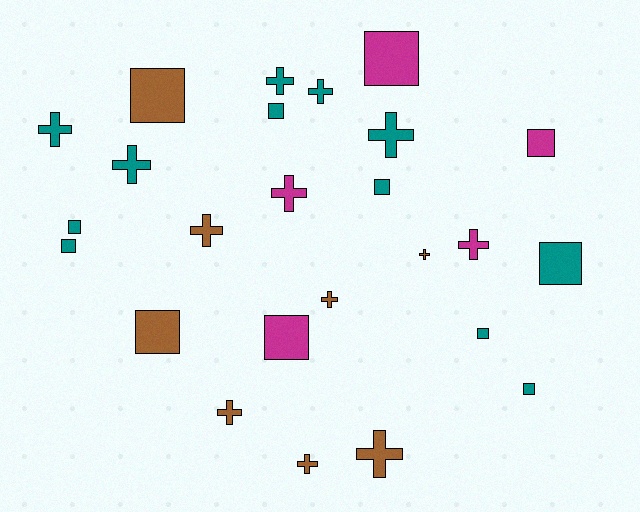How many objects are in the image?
There are 25 objects.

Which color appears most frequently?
Teal, with 12 objects.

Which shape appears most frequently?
Cross, with 13 objects.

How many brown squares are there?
There are 2 brown squares.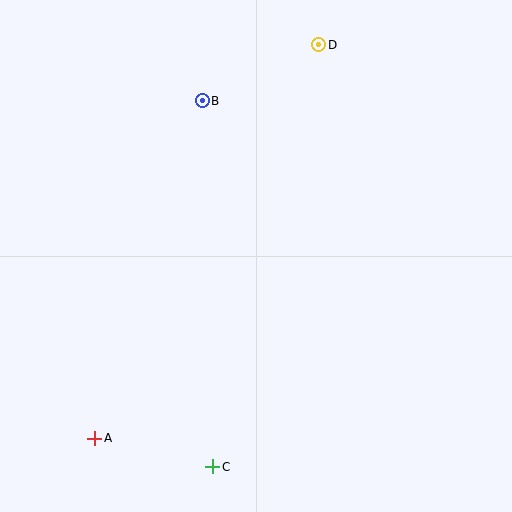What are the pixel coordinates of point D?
Point D is at (319, 45).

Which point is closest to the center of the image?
Point B at (202, 101) is closest to the center.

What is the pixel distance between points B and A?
The distance between B and A is 354 pixels.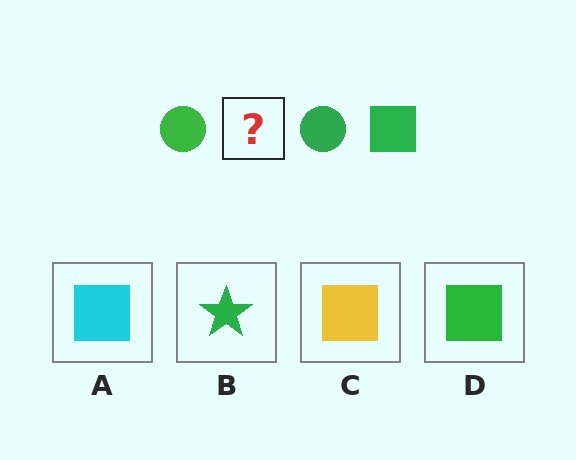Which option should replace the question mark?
Option D.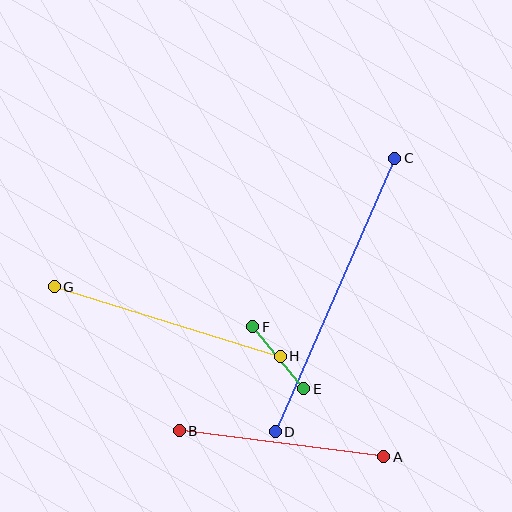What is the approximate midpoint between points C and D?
The midpoint is at approximately (335, 295) pixels.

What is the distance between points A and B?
The distance is approximately 206 pixels.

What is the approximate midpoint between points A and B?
The midpoint is at approximately (281, 444) pixels.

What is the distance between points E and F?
The distance is approximately 80 pixels.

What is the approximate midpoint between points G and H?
The midpoint is at approximately (167, 321) pixels.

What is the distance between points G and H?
The distance is approximately 237 pixels.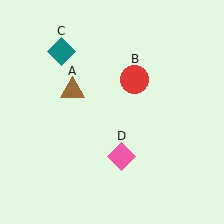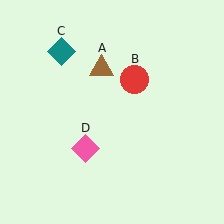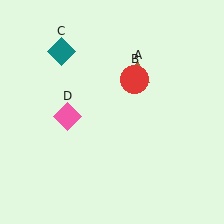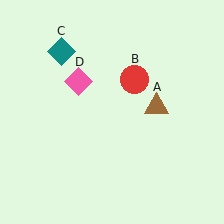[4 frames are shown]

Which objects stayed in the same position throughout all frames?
Red circle (object B) and teal diamond (object C) remained stationary.